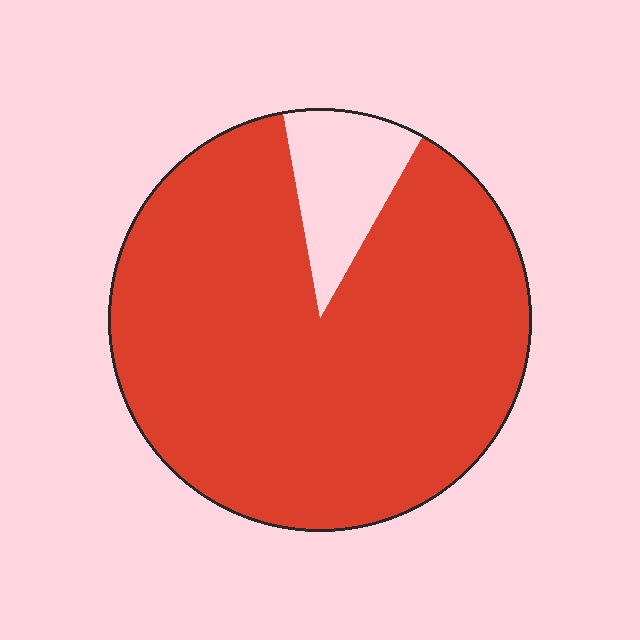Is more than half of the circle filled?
Yes.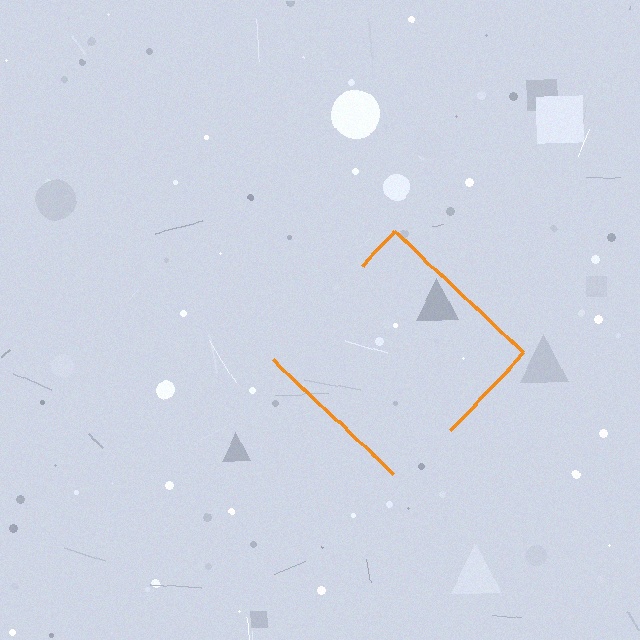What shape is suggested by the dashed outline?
The dashed outline suggests a diamond.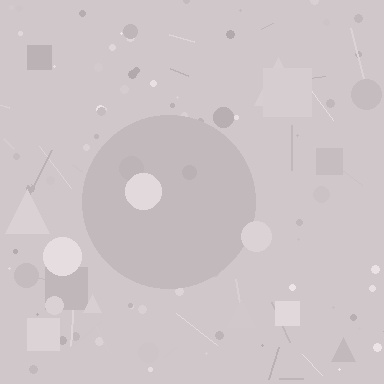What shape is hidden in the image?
A circle is hidden in the image.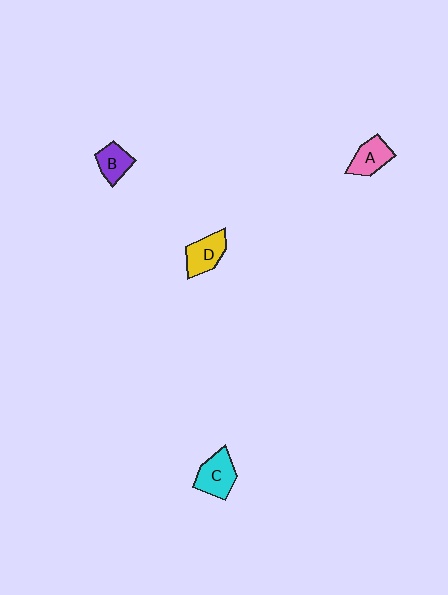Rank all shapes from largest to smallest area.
From largest to smallest: C (cyan), D (yellow), A (pink), B (purple).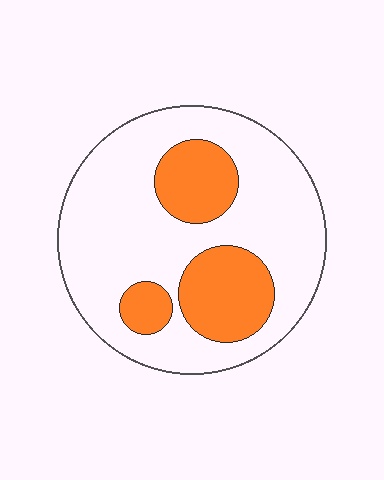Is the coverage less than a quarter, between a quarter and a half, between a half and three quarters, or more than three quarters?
Between a quarter and a half.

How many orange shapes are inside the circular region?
3.